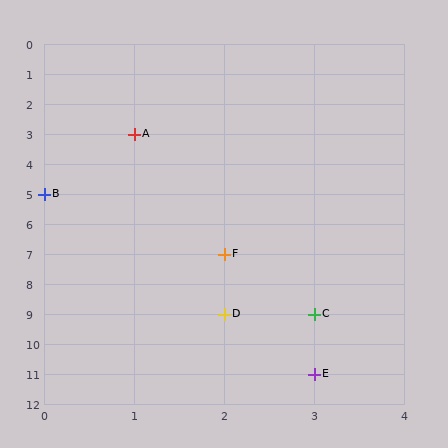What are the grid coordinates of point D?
Point D is at grid coordinates (2, 9).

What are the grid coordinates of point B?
Point B is at grid coordinates (0, 5).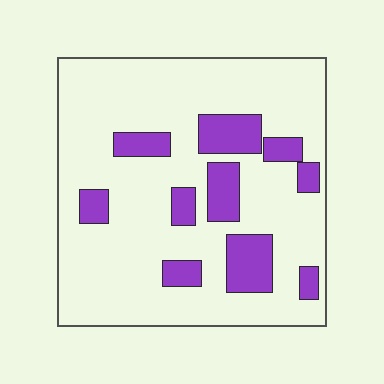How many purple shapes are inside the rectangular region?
10.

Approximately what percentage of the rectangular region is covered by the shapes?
Approximately 20%.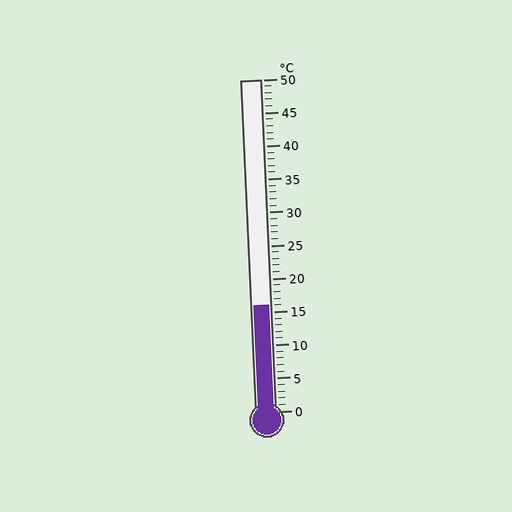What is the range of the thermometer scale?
The thermometer scale ranges from 0°C to 50°C.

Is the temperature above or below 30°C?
The temperature is below 30°C.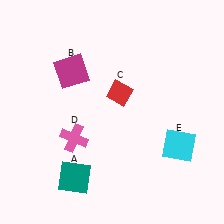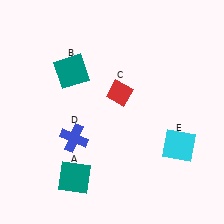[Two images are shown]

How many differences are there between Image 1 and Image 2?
There are 2 differences between the two images.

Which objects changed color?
B changed from magenta to teal. D changed from pink to blue.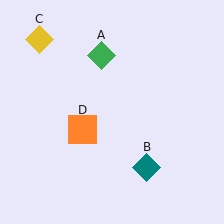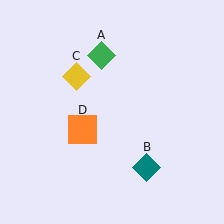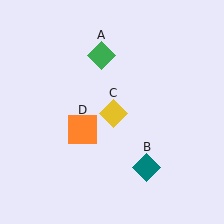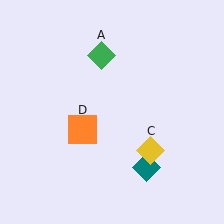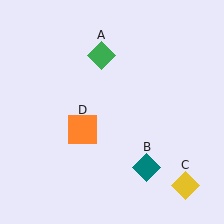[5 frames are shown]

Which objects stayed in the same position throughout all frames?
Green diamond (object A) and teal diamond (object B) and orange square (object D) remained stationary.